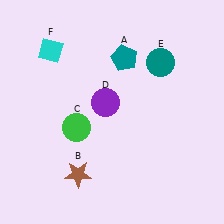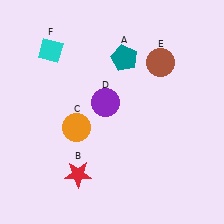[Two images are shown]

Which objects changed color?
B changed from brown to red. C changed from green to orange. E changed from teal to brown.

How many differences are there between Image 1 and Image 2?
There are 3 differences between the two images.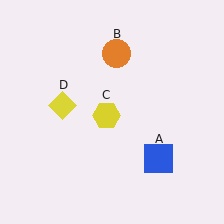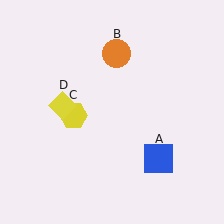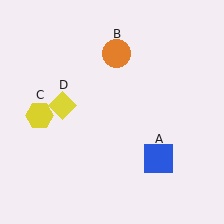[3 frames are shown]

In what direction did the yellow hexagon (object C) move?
The yellow hexagon (object C) moved left.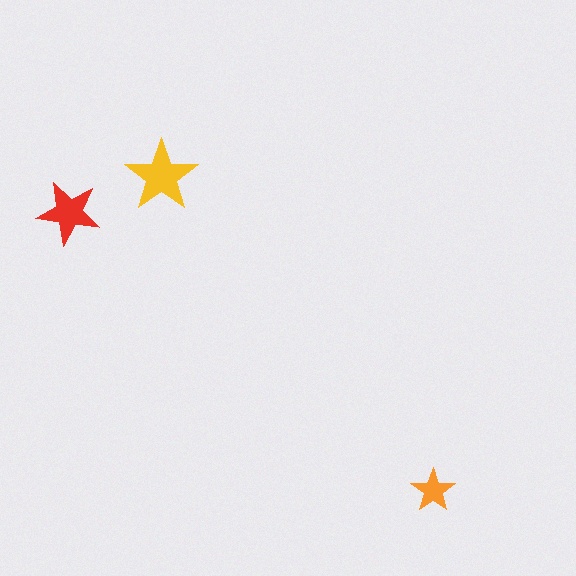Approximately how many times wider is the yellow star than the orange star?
About 1.5 times wider.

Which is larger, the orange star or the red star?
The red one.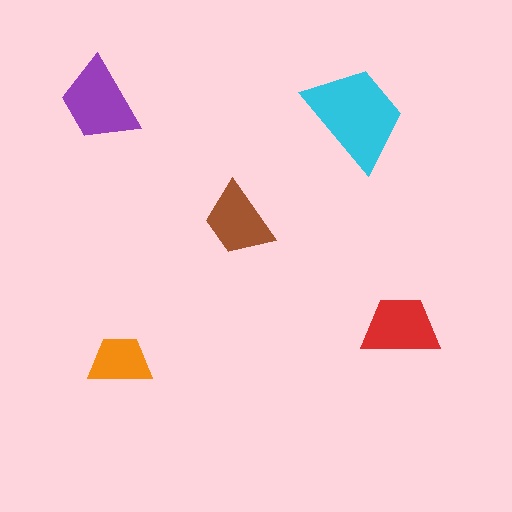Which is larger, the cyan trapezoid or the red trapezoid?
The cyan one.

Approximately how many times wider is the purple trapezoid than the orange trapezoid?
About 1.5 times wider.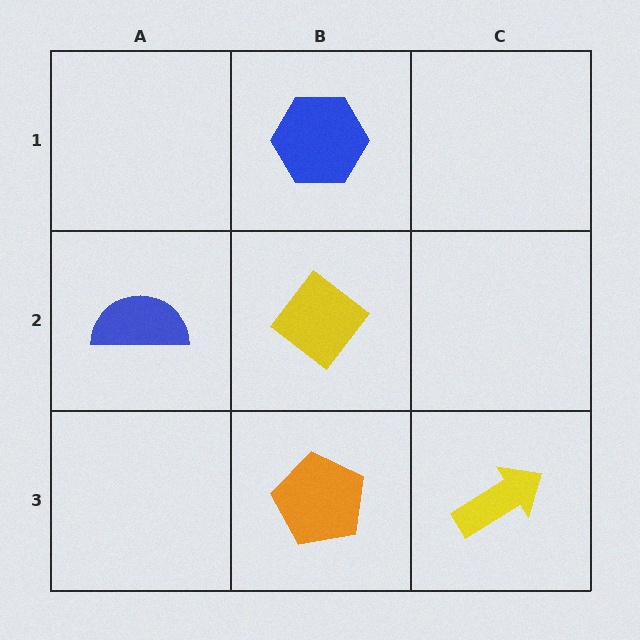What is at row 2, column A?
A blue semicircle.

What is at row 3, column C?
A yellow arrow.